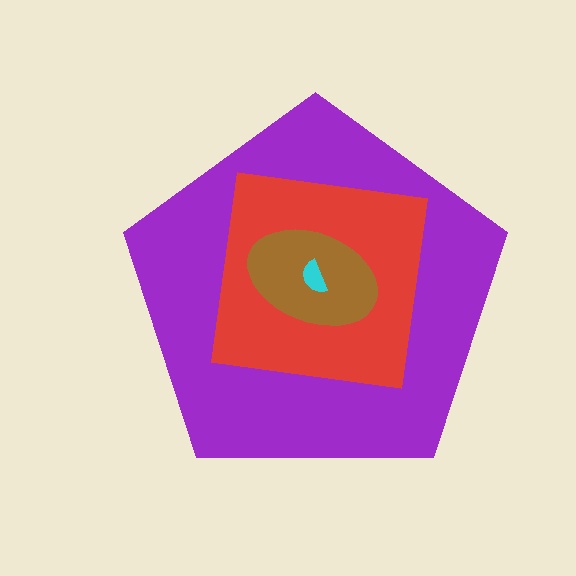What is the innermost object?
The cyan semicircle.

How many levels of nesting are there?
4.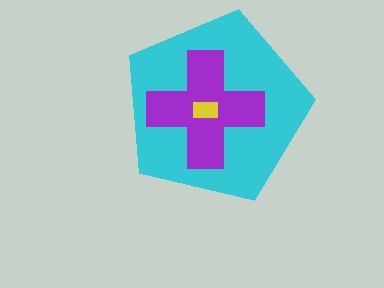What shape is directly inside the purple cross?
The yellow rectangle.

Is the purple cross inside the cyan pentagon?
Yes.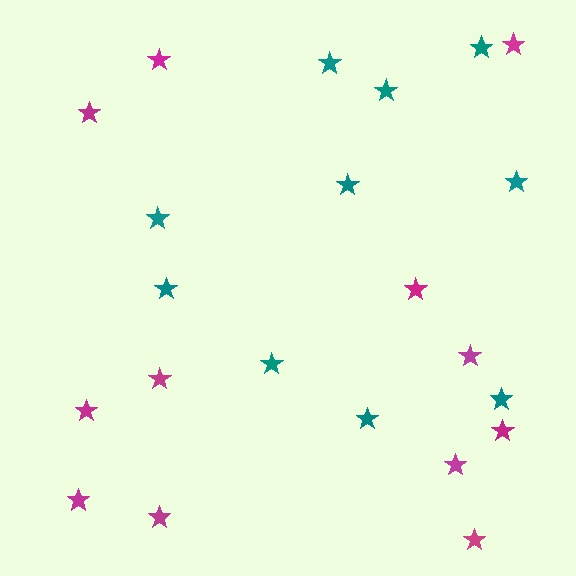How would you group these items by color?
There are 2 groups: one group of magenta stars (12) and one group of teal stars (10).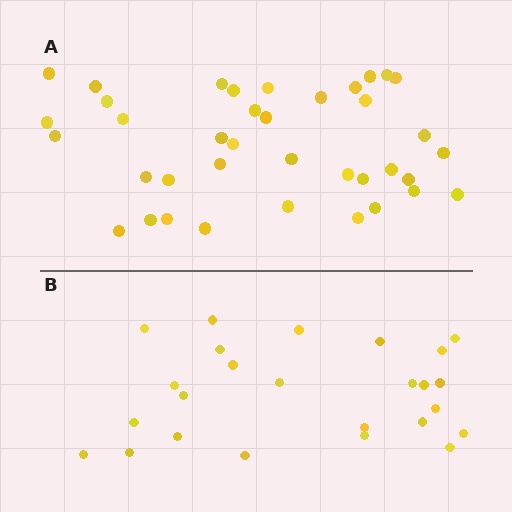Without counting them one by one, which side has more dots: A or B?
Region A (the top region) has more dots.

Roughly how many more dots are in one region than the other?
Region A has approximately 15 more dots than region B.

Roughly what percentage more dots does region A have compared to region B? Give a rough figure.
About 50% more.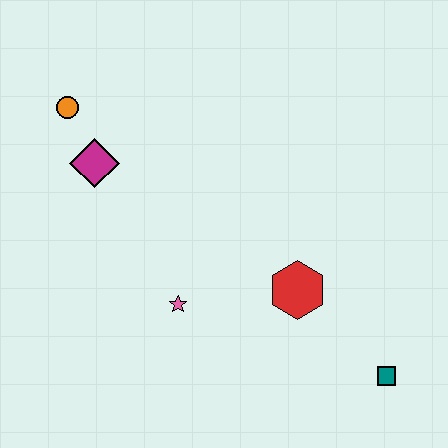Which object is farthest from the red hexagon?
The orange circle is farthest from the red hexagon.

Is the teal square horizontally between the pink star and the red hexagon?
No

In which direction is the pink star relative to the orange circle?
The pink star is below the orange circle.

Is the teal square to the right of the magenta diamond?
Yes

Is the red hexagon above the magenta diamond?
No